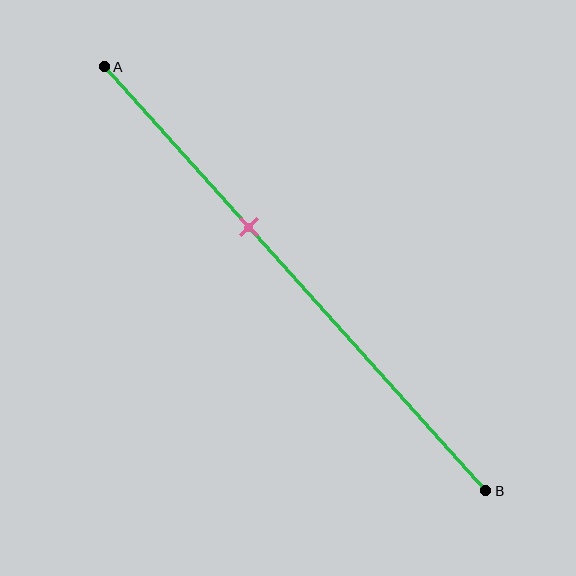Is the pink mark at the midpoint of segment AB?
No, the mark is at about 40% from A, not at the 50% midpoint.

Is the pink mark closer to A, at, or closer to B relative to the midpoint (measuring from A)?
The pink mark is closer to point A than the midpoint of segment AB.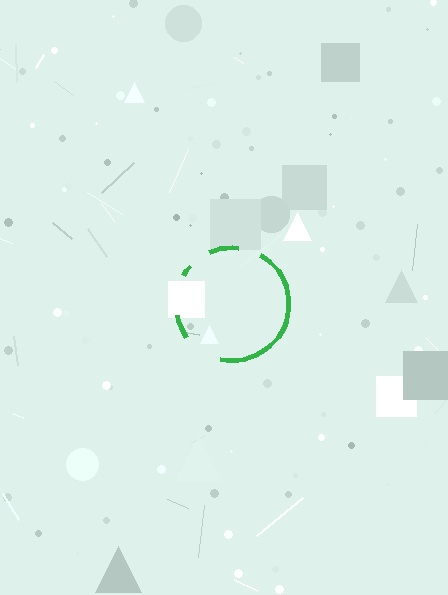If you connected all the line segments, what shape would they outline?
They would outline a circle.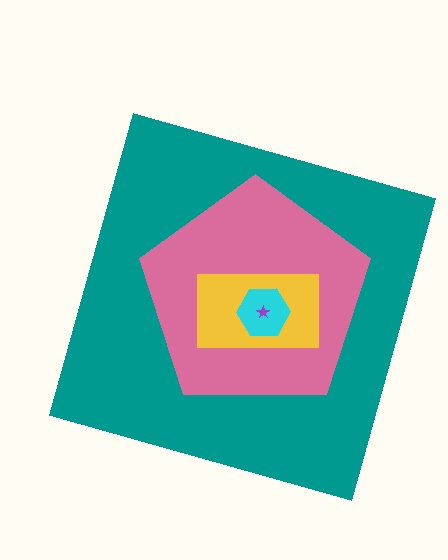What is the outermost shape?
The teal square.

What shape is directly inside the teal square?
The pink pentagon.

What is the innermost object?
The purple star.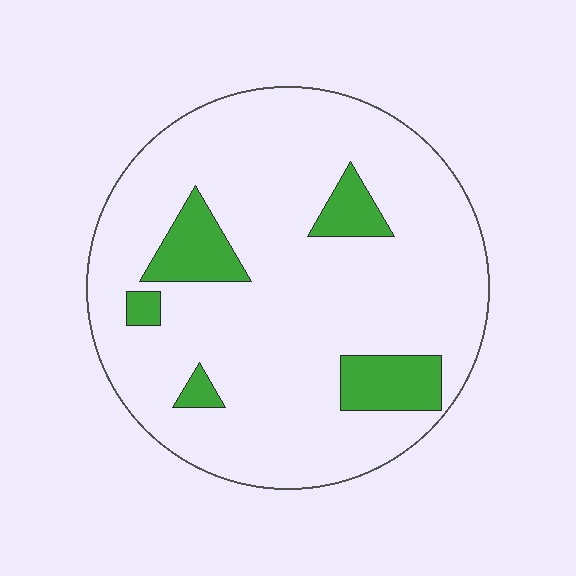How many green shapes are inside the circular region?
5.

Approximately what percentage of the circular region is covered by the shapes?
Approximately 15%.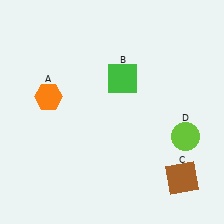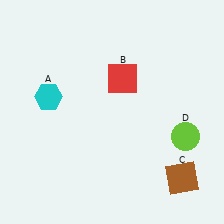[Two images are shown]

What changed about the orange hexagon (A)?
In Image 1, A is orange. In Image 2, it changed to cyan.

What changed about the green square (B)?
In Image 1, B is green. In Image 2, it changed to red.